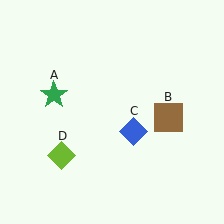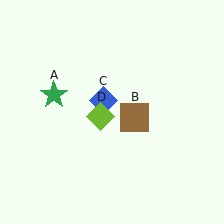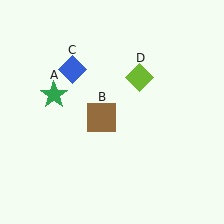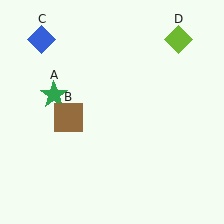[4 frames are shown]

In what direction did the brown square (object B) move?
The brown square (object B) moved left.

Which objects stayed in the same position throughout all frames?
Green star (object A) remained stationary.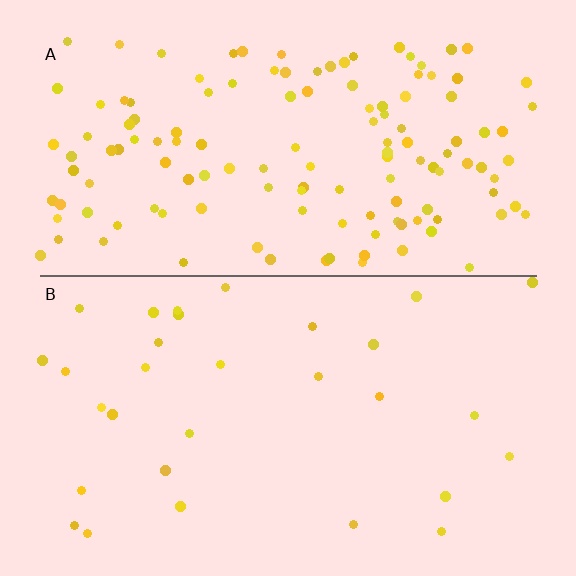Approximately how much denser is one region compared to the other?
Approximately 4.4× — region A over region B.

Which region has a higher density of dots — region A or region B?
A (the top).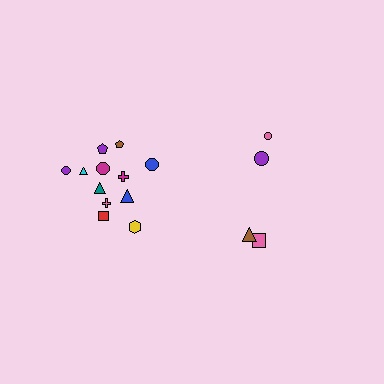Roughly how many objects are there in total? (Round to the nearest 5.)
Roughly 15 objects in total.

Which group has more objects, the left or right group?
The left group.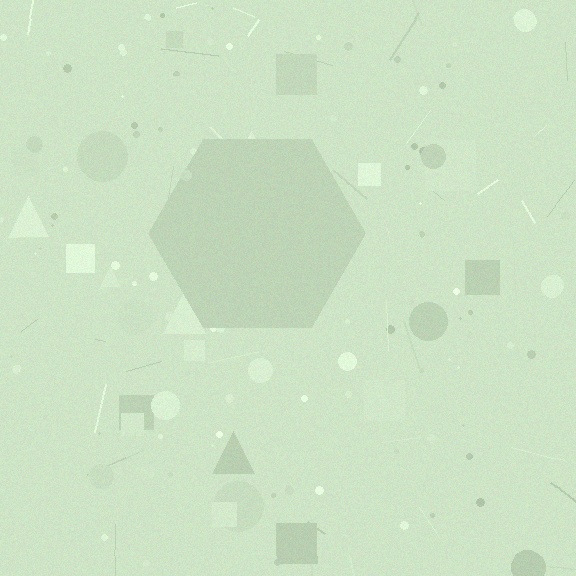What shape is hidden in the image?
A hexagon is hidden in the image.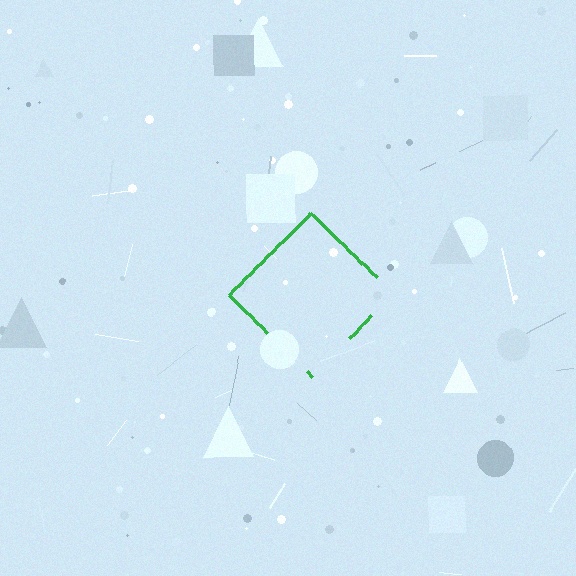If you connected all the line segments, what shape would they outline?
They would outline a diamond.